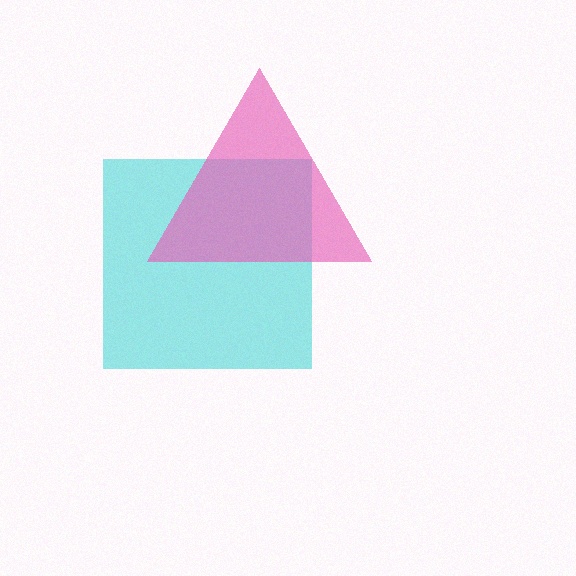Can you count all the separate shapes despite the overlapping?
Yes, there are 2 separate shapes.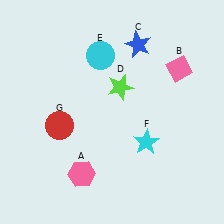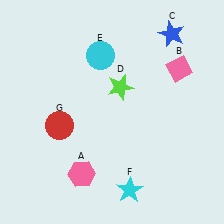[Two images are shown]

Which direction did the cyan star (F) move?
The cyan star (F) moved down.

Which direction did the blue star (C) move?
The blue star (C) moved right.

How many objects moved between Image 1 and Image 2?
2 objects moved between the two images.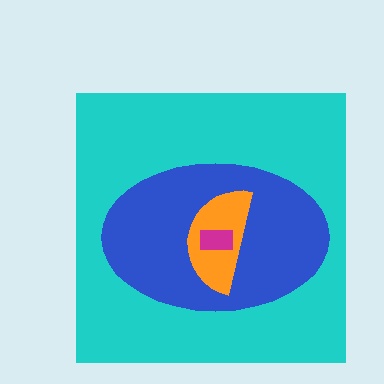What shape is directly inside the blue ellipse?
The orange semicircle.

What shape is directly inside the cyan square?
The blue ellipse.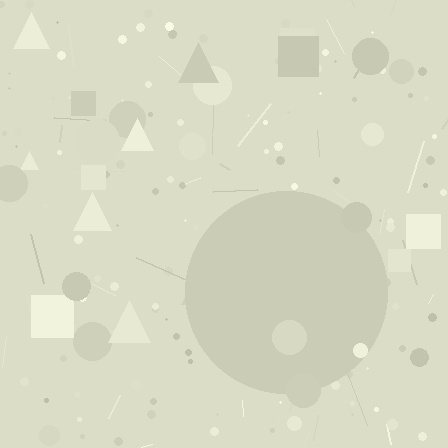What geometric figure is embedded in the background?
A circle is embedded in the background.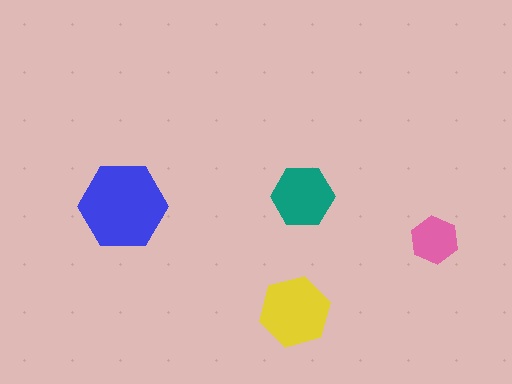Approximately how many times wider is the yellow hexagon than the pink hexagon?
About 1.5 times wider.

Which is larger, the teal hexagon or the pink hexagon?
The teal one.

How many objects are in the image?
There are 4 objects in the image.